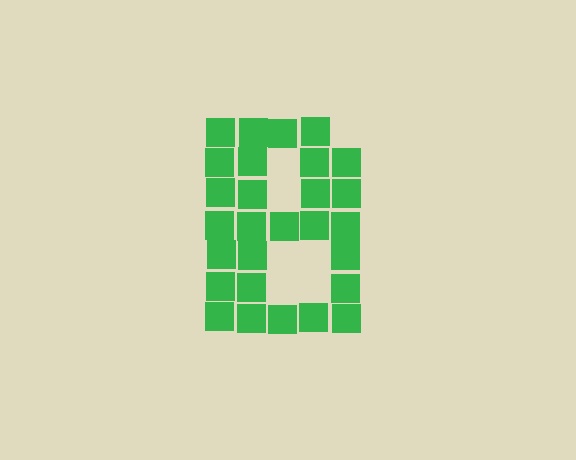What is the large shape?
The large shape is the letter B.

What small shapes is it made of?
It is made of small squares.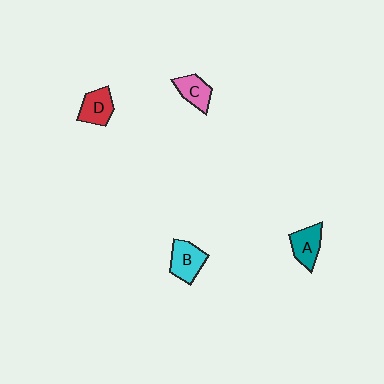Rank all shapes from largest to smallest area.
From largest to smallest: B (cyan), A (teal), D (red), C (pink).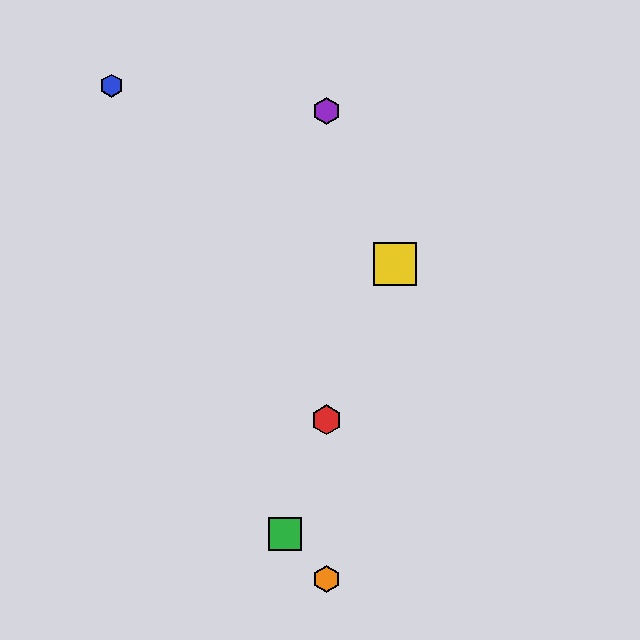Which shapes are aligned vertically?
The red hexagon, the purple hexagon, the orange hexagon are aligned vertically.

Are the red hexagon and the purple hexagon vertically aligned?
Yes, both are at x≈326.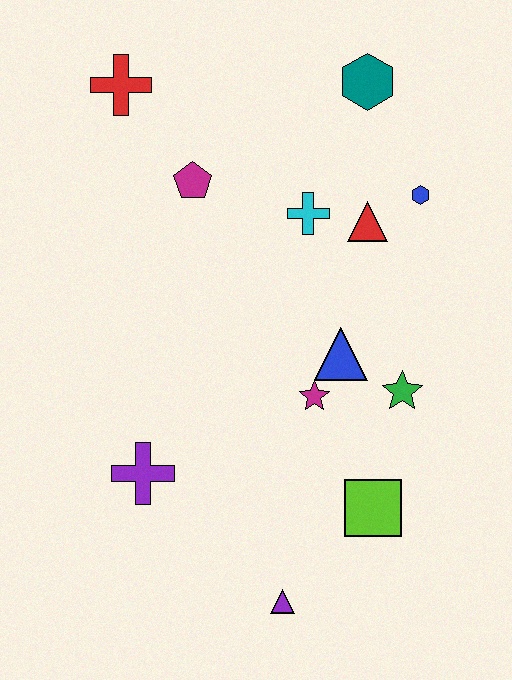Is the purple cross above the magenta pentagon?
No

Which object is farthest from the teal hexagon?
The purple triangle is farthest from the teal hexagon.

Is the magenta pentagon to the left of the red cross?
No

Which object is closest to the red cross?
The magenta pentagon is closest to the red cross.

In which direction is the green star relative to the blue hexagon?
The green star is below the blue hexagon.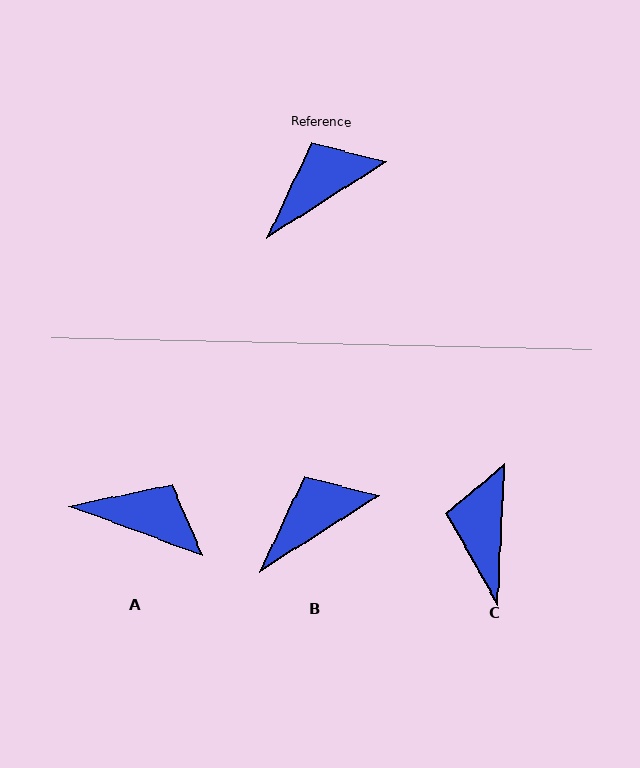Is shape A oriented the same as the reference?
No, it is off by about 53 degrees.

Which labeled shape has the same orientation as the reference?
B.